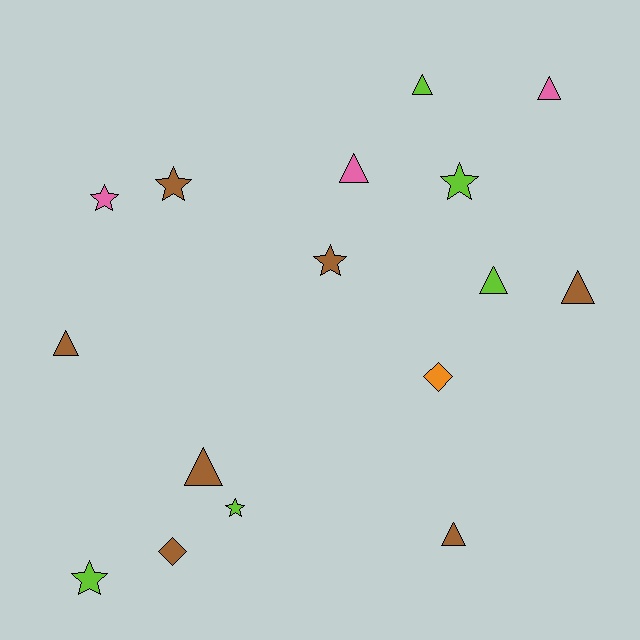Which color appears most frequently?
Brown, with 7 objects.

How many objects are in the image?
There are 16 objects.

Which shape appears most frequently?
Triangle, with 8 objects.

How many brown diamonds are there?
There is 1 brown diamond.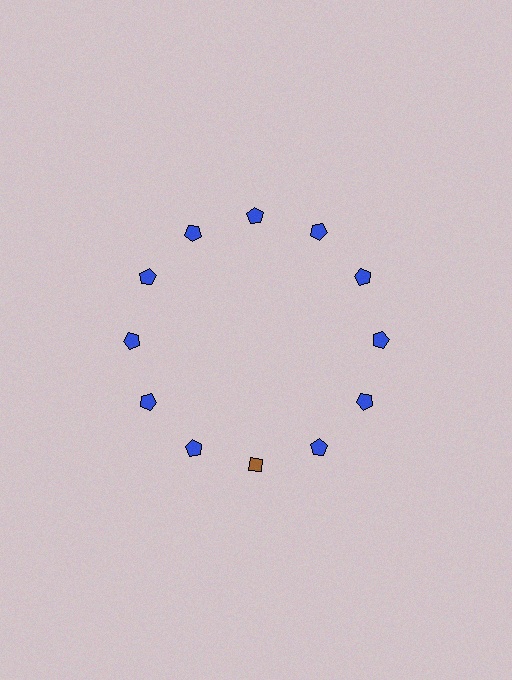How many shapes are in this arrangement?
There are 12 shapes arranged in a ring pattern.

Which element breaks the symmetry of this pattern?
The brown diamond at roughly the 6 o'clock position breaks the symmetry. All other shapes are blue pentagons.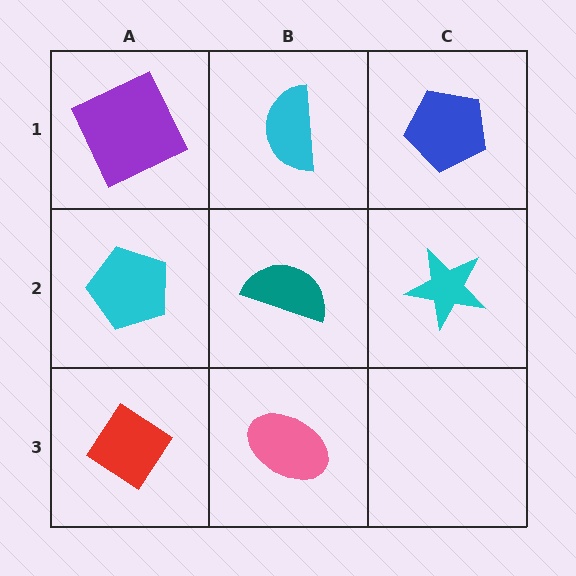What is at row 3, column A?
A red diamond.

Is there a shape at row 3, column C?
No, that cell is empty.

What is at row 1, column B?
A cyan semicircle.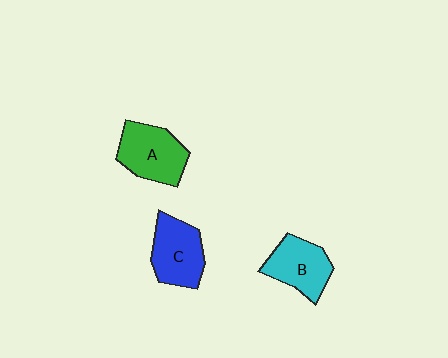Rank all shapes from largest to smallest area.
From largest to smallest: A (green), C (blue), B (cyan).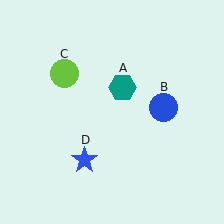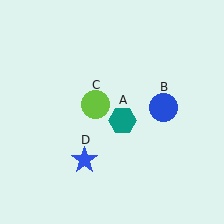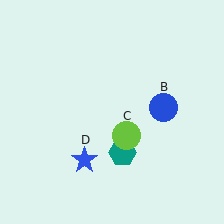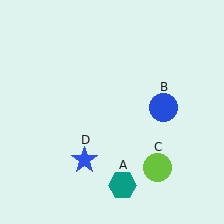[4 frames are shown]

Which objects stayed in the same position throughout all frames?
Blue circle (object B) and blue star (object D) remained stationary.